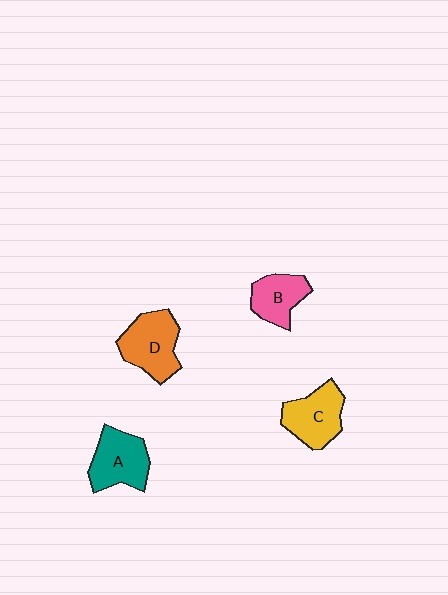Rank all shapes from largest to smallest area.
From largest to smallest: D (orange), A (teal), C (yellow), B (pink).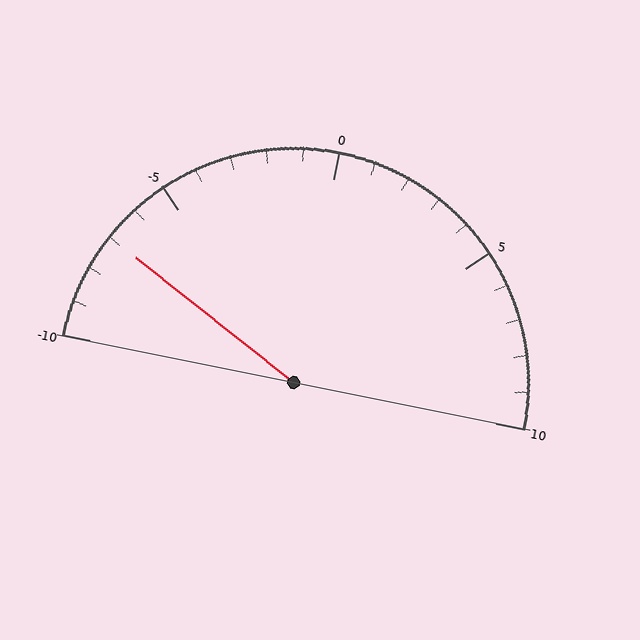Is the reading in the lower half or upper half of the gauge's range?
The reading is in the lower half of the range (-10 to 10).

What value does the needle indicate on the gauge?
The needle indicates approximately -7.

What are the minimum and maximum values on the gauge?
The gauge ranges from -10 to 10.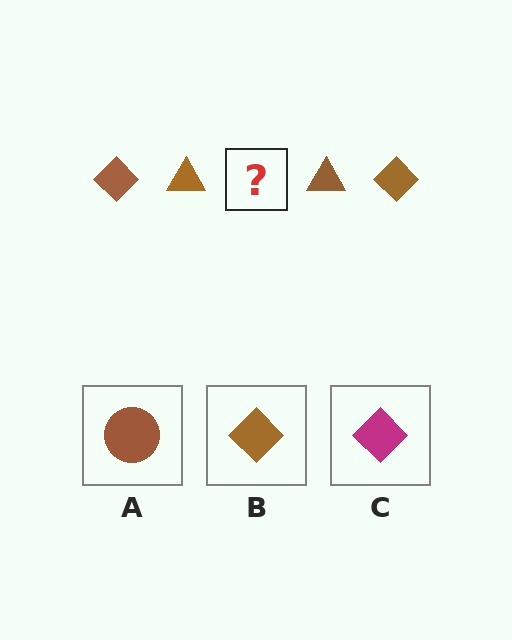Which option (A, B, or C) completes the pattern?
B.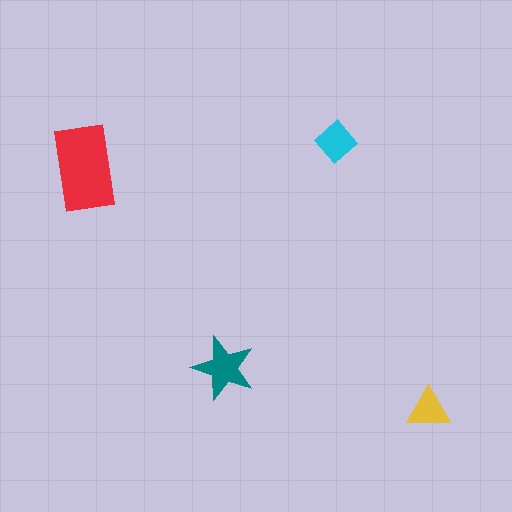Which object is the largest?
The red rectangle.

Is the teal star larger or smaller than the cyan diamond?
Larger.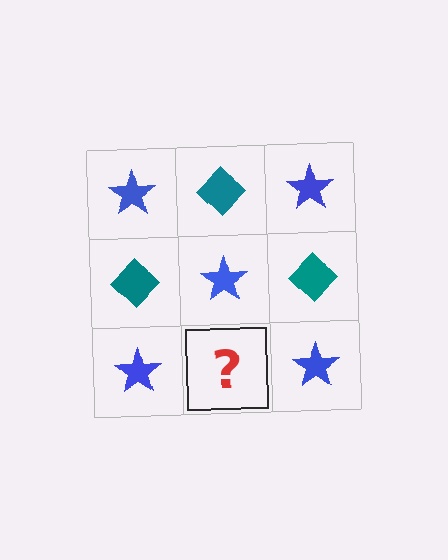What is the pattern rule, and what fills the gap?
The rule is that it alternates blue star and teal diamond in a checkerboard pattern. The gap should be filled with a teal diamond.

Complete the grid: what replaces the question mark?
The question mark should be replaced with a teal diamond.